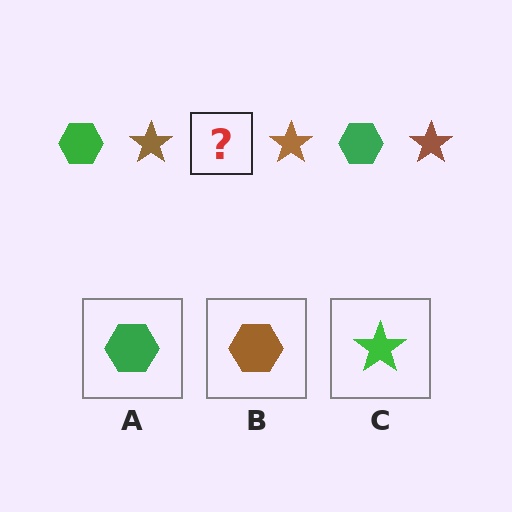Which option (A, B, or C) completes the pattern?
A.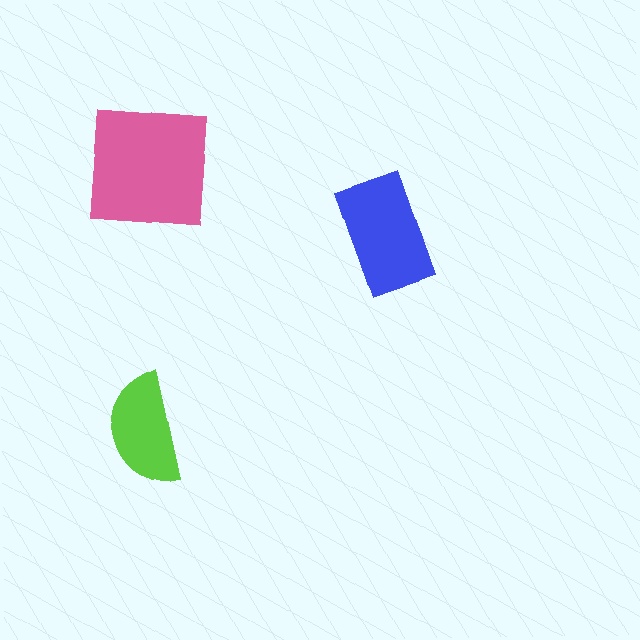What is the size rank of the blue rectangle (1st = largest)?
2nd.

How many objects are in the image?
There are 3 objects in the image.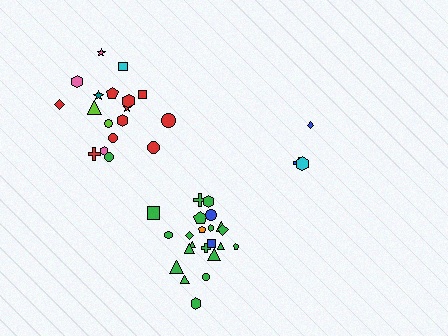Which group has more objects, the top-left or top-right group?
The top-left group.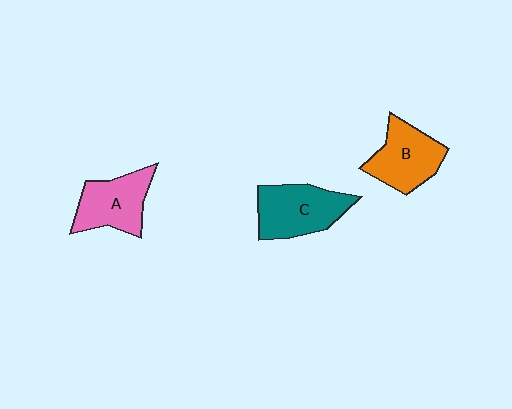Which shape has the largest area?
Shape C (teal).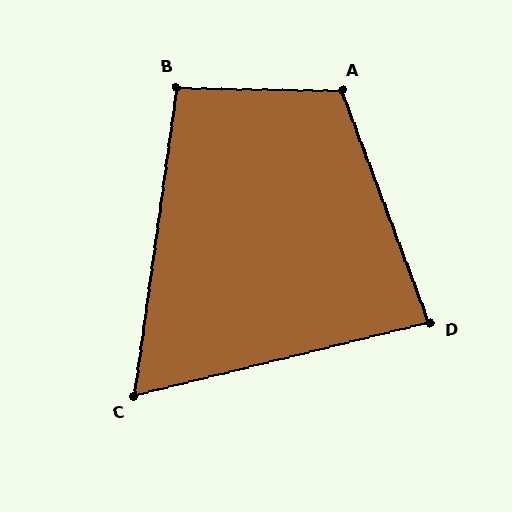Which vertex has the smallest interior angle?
C, at approximately 68 degrees.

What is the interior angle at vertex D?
Approximately 83 degrees (acute).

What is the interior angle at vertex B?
Approximately 97 degrees (obtuse).